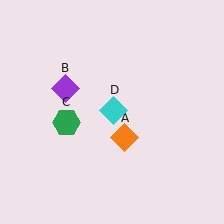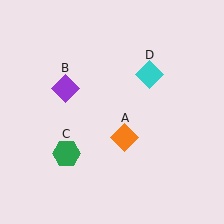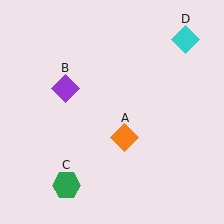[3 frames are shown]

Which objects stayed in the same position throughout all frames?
Orange diamond (object A) and purple diamond (object B) remained stationary.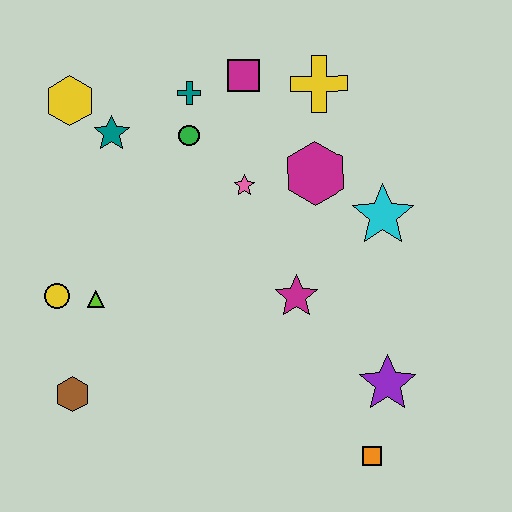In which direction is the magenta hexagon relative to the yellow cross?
The magenta hexagon is below the yellow cross.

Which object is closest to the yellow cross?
The magenta square is closest to the yellow cross.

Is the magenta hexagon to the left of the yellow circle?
No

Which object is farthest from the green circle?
The orange square is farthest from the green circle.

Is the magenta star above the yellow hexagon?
No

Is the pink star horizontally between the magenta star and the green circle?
Yes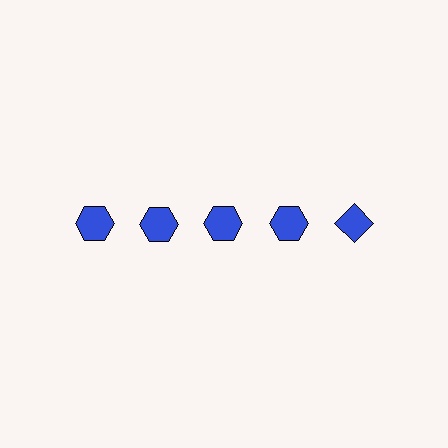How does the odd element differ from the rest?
It has a different shape: diamond instead of hexagon.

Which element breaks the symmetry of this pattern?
The blue diamond in the top row, rightmost column breaks the symmetry. All other shapes are blue hexagons.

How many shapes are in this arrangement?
There are 5 shapes arranged in a grid pattern.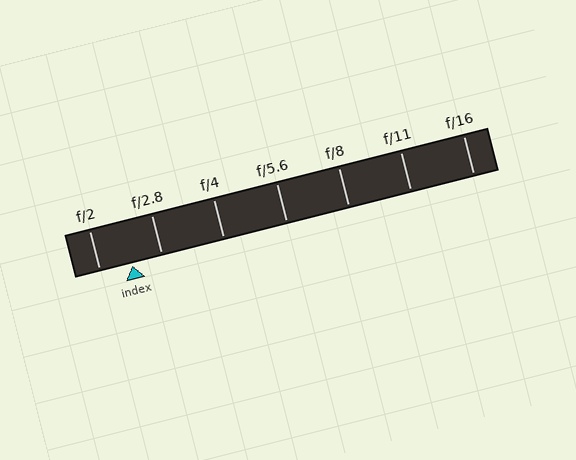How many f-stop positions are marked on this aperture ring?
There are 7 f-stop positions marked.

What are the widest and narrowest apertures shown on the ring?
The widest aperture shown is f/2 and the narrowest is f/16.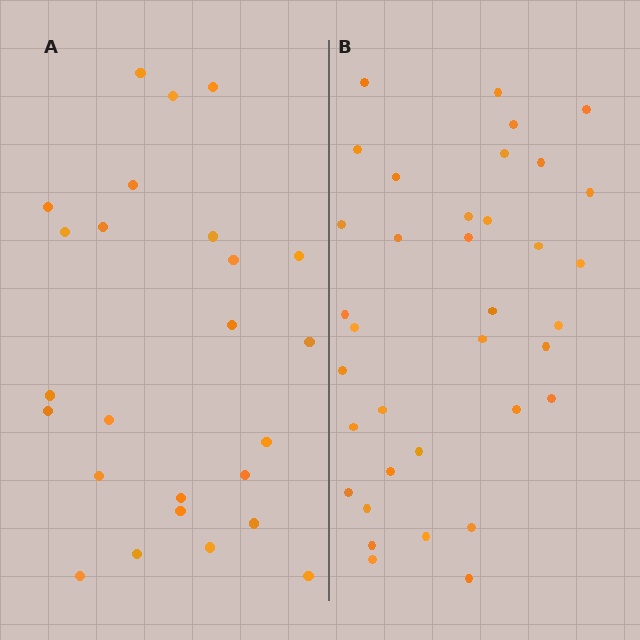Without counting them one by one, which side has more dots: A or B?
Region B (the right region) has more dots.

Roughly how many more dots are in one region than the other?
Region B has roughly 12 or so more dots than region A.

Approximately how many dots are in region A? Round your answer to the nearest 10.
About 20 dots. (The exact count is 25, which rounds to 20.)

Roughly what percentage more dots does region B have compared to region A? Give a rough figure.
About 45% more.